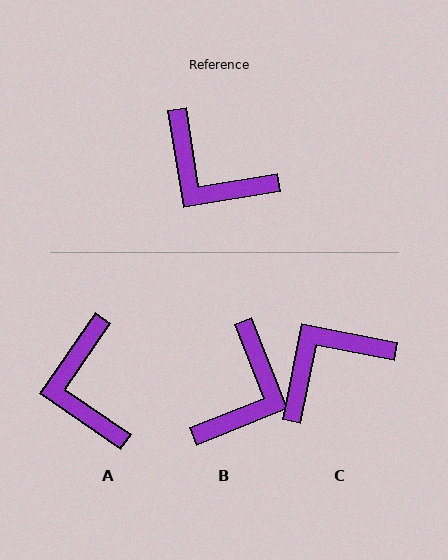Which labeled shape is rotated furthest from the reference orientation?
C, about 110 degrees away.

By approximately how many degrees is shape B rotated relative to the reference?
Approximately 103 degrees counter-clockwise.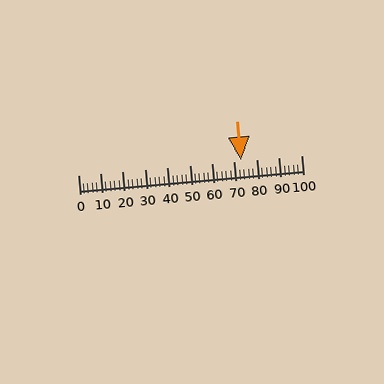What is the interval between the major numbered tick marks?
The major tick marks are spaced 10 units apart.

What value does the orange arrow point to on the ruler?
The orange arrow points to approximately 73.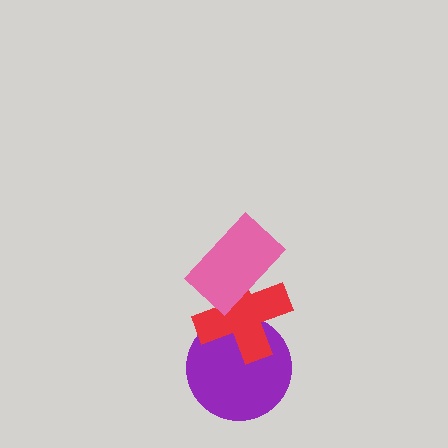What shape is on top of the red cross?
The pink rectangle is on top of the red cross.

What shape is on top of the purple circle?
The red cross is on top of the purple circle.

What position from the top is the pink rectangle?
The pink rectangle is 1st from the top.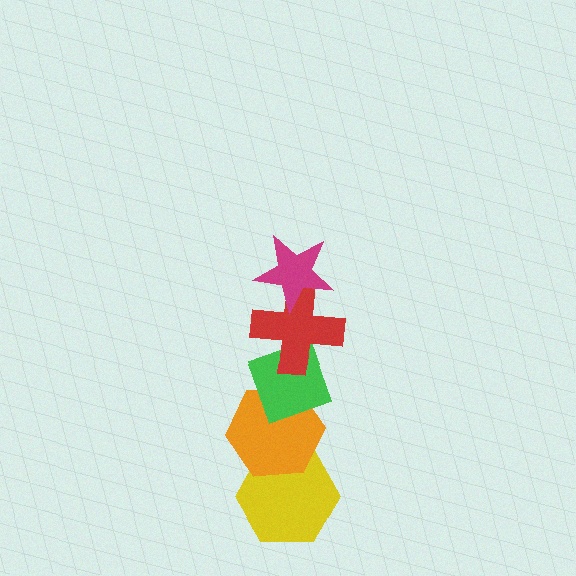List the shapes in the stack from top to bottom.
From top to bottom: the magenta star, the red cross, the green diamond, the orange hexagon, the yellow hexagon.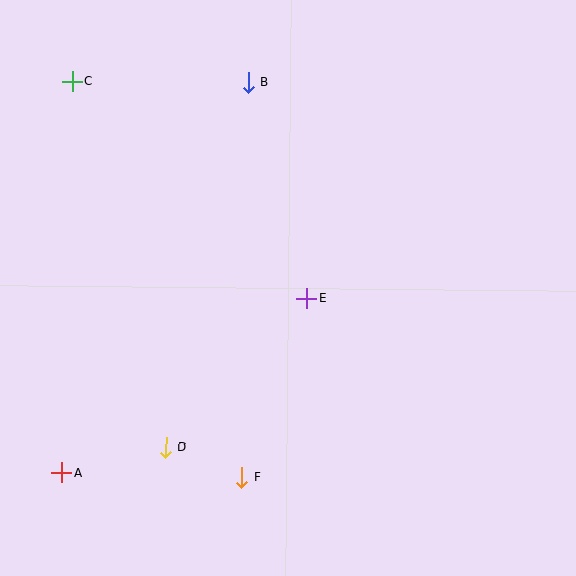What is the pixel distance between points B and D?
The distance between B and D is 375 pixels.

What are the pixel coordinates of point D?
Point D is at (166, 447).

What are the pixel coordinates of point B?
Point B is at (248, 82).